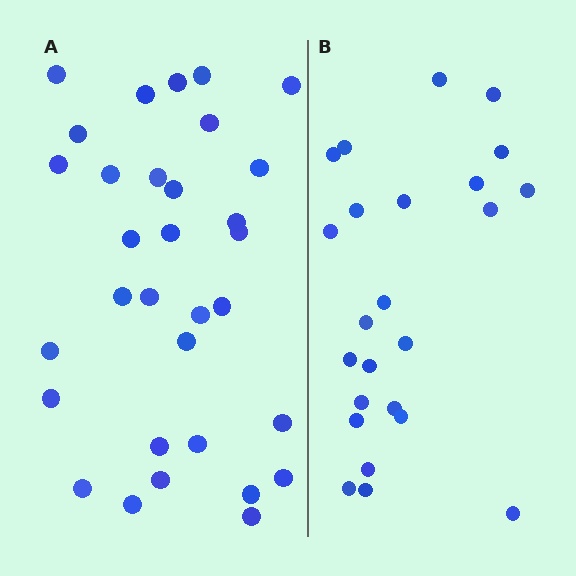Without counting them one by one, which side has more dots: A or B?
Region A (the left region) has more dots.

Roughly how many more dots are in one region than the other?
Region A has roughly 8 or so more dots than region B.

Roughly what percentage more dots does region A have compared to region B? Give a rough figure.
About 35% more.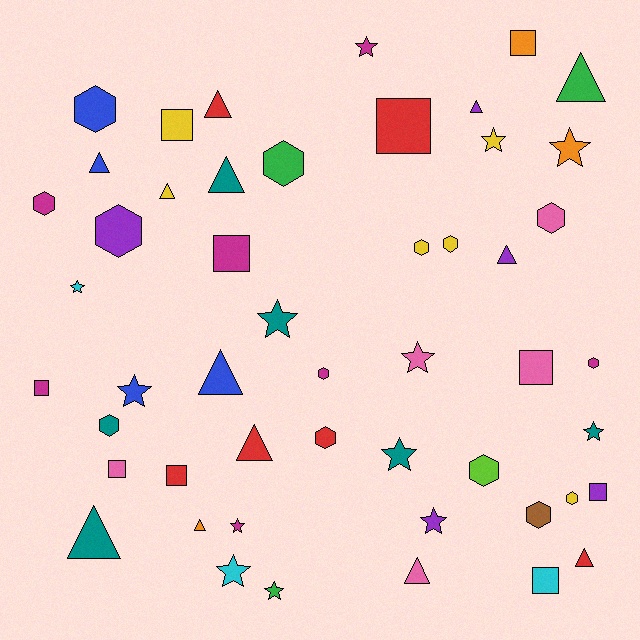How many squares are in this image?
There are 10 squares.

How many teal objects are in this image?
There are 6 teal objects.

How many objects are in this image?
There are 50 objects.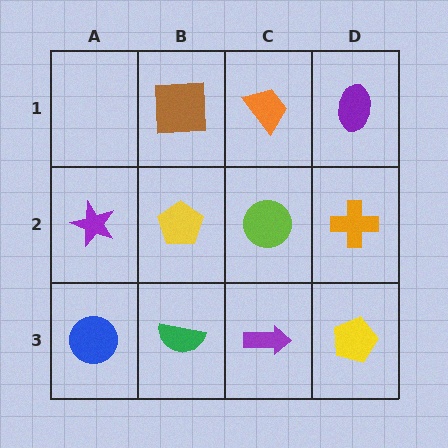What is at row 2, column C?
A lime circle.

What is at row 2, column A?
A purple star.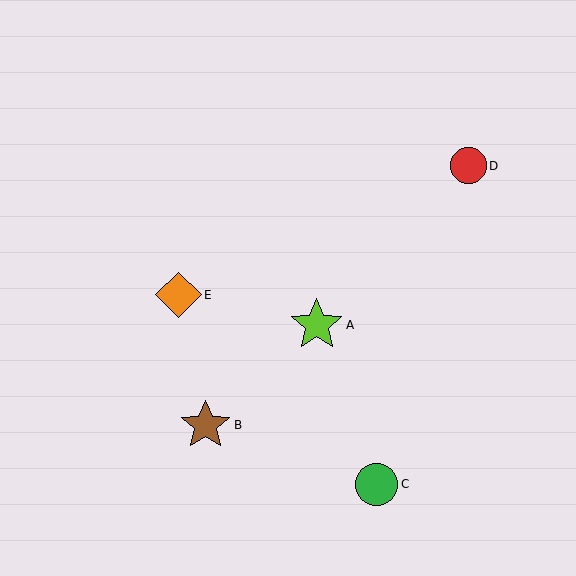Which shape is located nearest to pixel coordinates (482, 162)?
The red circle (labeled D) at (468, 166) is nearest to that location.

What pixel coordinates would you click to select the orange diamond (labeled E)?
Click at (179, 295) to select the orange diamond E.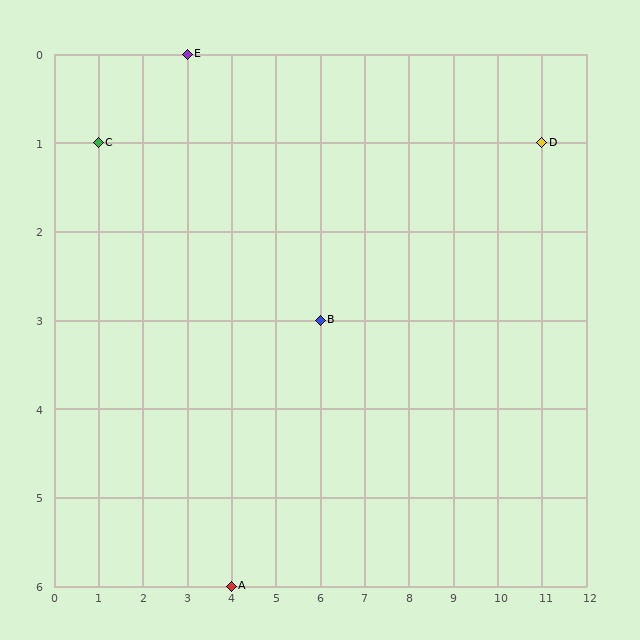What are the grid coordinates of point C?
Point C is at grid coordinates (1, 1).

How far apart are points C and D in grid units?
Points C and D are 10 columns apart.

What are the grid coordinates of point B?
Point B is at grid coordinates (6, 3).